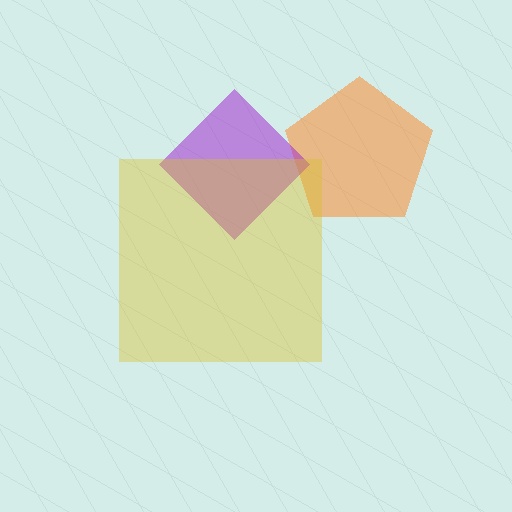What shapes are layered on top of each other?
The layered shapes are: an orange pentagon, a purple diamond, a yellow square.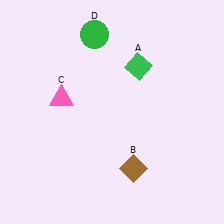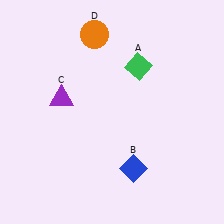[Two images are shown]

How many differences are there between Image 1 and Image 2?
There are 3 differences between the two images.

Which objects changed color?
B changed from brown to blue. C changed from pink to purple. D changed from green to orange.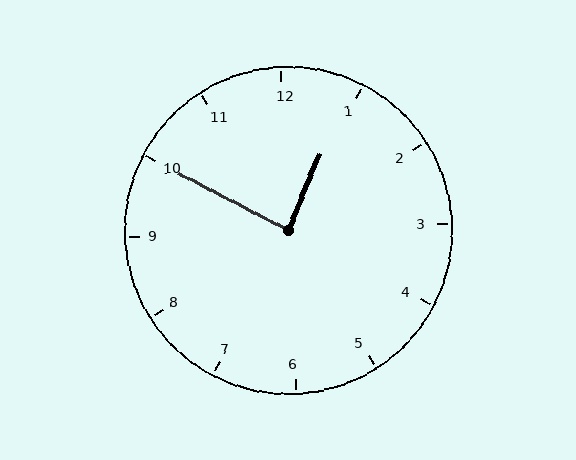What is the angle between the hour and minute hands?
Approximately 85 degrees.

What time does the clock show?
12:50.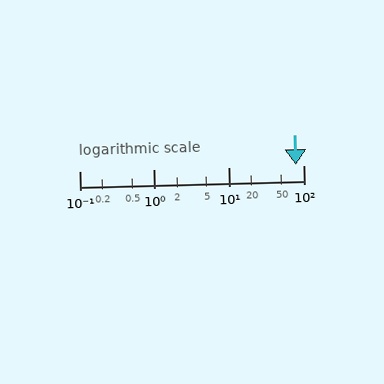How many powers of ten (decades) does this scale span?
The scale spans 3 decades, from 0.1 to 100.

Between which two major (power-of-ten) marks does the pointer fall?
The pointer is between 10 and 100.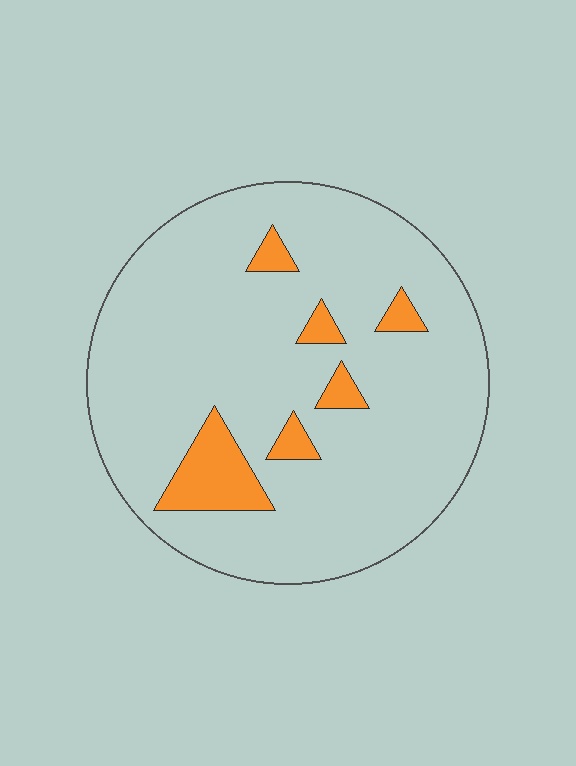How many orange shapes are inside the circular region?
6.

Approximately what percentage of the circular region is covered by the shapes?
Approximately 10%.